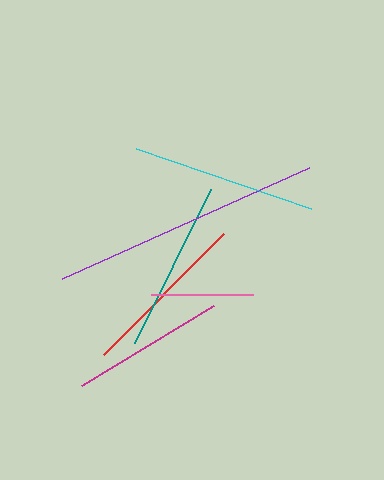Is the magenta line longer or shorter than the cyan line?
The cyan line is longer than the magenta line.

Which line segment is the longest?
The purple line is the longest at approximately 271 pixels.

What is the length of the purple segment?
The purple segment is approximately 271 pixels long.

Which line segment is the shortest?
The pink line is the shortest at approximately 103 pixels.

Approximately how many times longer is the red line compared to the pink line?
The red line is approximately 1.7 times the length of the pink line.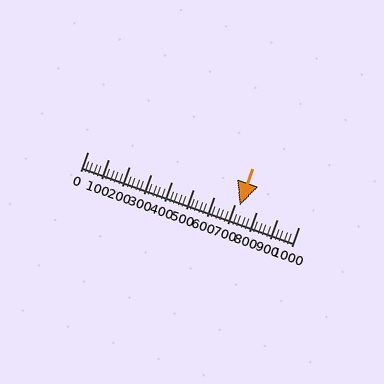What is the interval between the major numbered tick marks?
The major tick marks are spaced 100 units apart.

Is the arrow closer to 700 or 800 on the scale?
The arrow is closer to 700.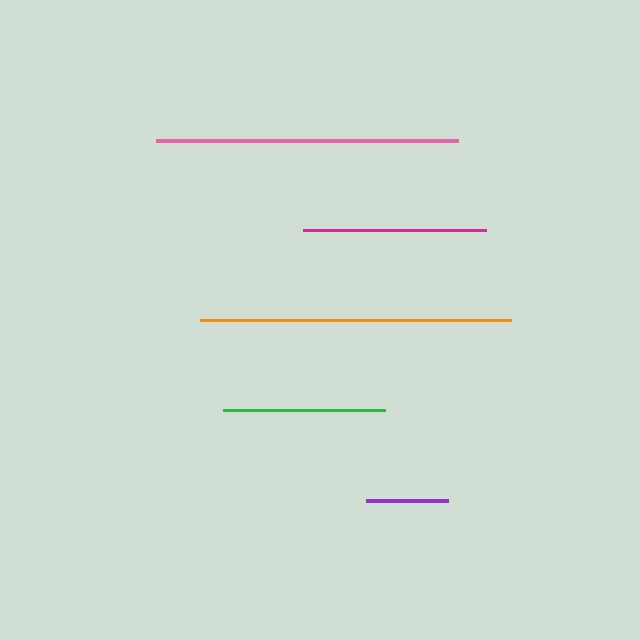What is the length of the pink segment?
The pink segment is approximately 302 pixels long.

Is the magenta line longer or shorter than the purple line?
The magenta line is longer than the purple line.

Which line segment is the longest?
The orange line is the longest at approximately 310 pixels.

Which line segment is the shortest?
The purple line is the shortest at approximately 82 pixels.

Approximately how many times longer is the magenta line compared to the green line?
The magenta line is approximately 1.1 times the length of the green line.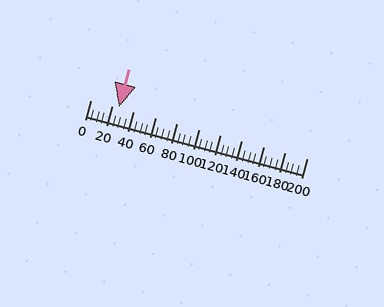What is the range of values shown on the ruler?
The ruler shows values from 0 to 200.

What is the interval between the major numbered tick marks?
The major tick marks are spaced 20 units apart.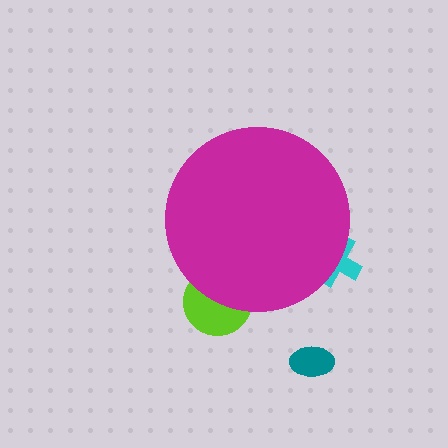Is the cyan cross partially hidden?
Yes, the cyan cross is partially hidden behind the magenta circle.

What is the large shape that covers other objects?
A magenta circle.